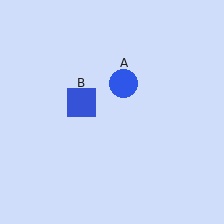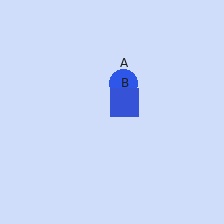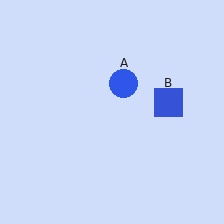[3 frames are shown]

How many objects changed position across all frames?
1 object changed position: blue square (object B).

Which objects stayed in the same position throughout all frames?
Blue circle (object A) remained stationary.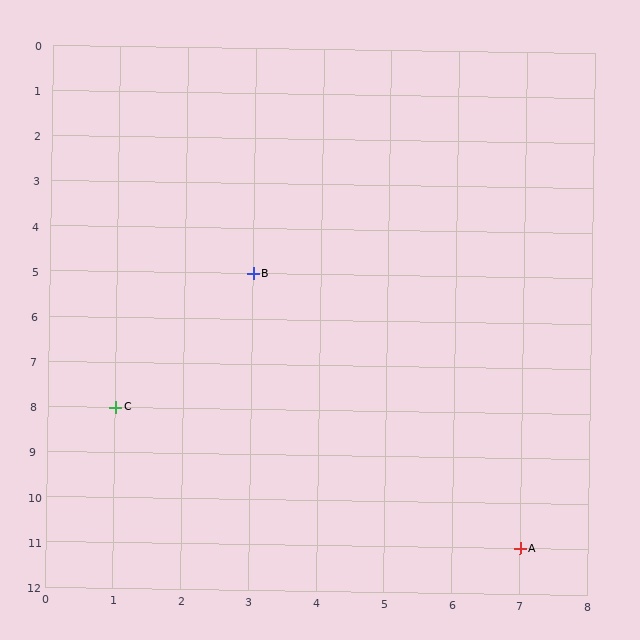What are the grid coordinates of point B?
Point B is at grid coordinates (3, 5).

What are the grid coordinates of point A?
Point A is at grid coordinates (7, 11).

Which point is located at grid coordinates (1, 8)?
Point C is at (1, 8).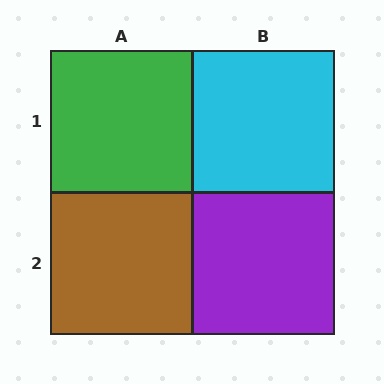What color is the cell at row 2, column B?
Purple.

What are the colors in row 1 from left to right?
Green, cyan.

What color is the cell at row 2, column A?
Brown.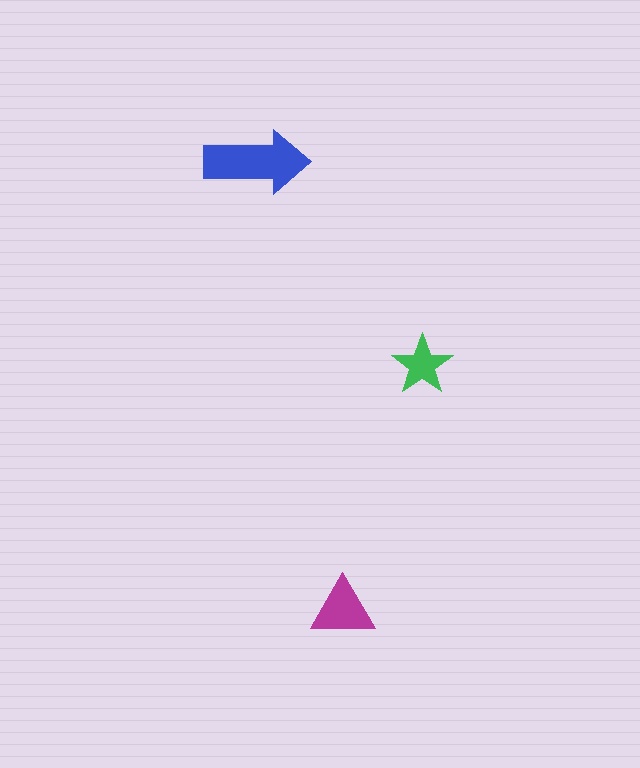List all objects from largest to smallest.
The blue arrow, the magenta triangle, the green star.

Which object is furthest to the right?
The green star is rightmost.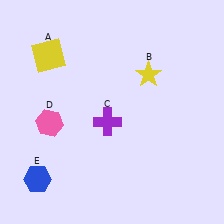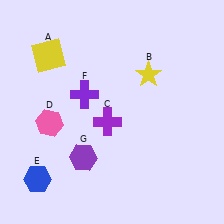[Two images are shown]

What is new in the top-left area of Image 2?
A purple cross (F) was added in the top-left area of Image 2.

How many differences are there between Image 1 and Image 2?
There are 2 differences between the two images.